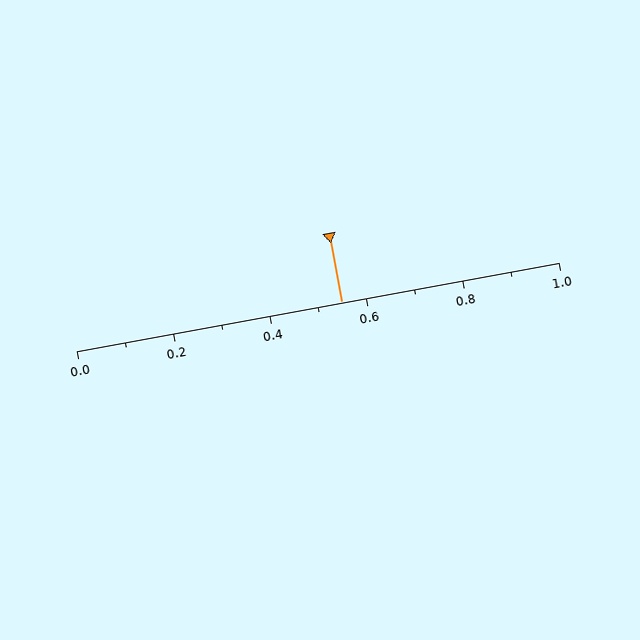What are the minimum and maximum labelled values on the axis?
The axis runs from 0.0 to 1.0.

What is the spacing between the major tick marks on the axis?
The major ticks are spaced 0.2 apart.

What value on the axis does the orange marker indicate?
The marker indicates approximately 0.55.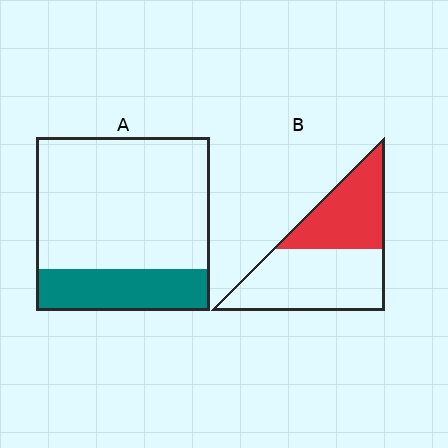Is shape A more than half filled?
No.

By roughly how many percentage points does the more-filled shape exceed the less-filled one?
By roughly 15 percentage points (B over A).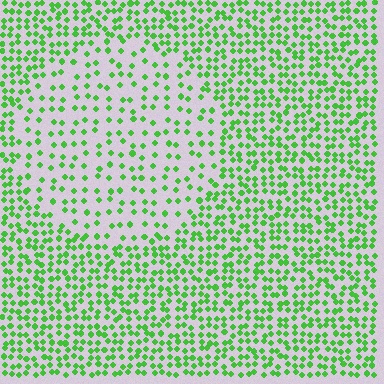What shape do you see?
I see a circle.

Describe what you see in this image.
The image contains small green elements arranged at two different densities. A circle-shaped region is visible where the elements are less densely packed than the surrounding area.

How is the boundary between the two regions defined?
The boundary is defined by a change in element density (approximately 2.1x ratio). All elements are the same color, size, and shape.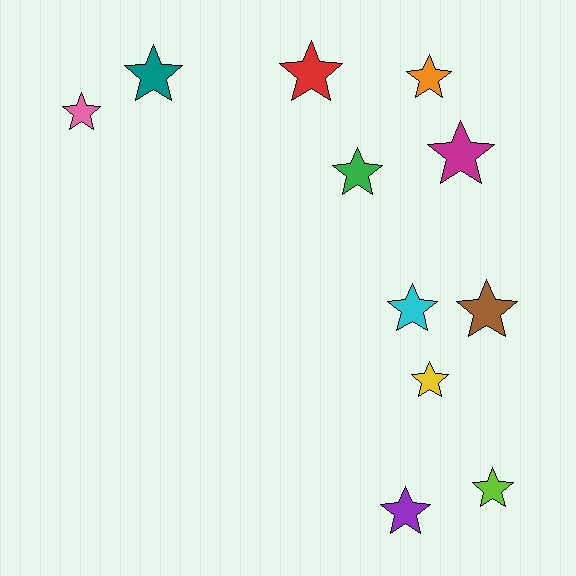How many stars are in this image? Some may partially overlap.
There are 11 stars.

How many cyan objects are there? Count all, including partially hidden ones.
There is 1 cyan object.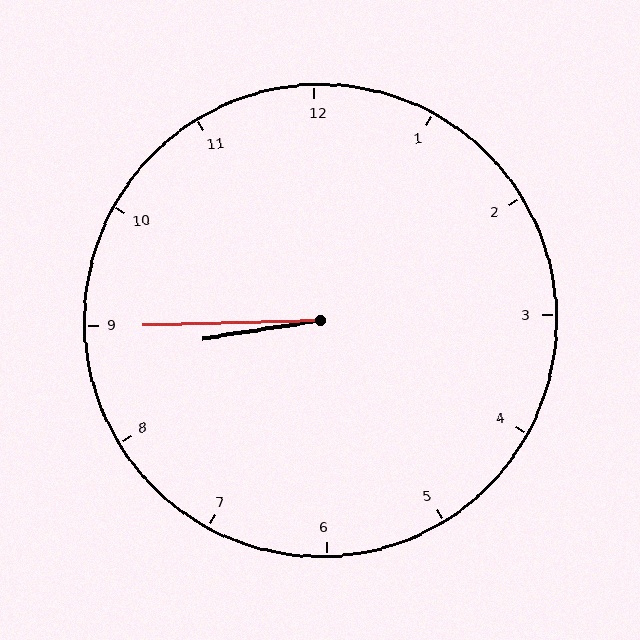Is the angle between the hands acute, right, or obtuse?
It is acute.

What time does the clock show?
8:45.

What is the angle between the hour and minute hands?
Approximately 8 degrees.